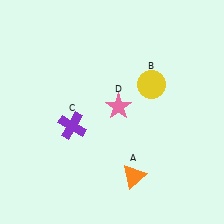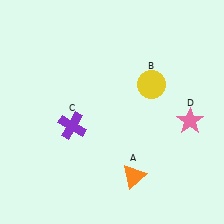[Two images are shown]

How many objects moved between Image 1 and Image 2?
1 object moved between the two images.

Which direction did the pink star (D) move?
The pink star (D) moved right.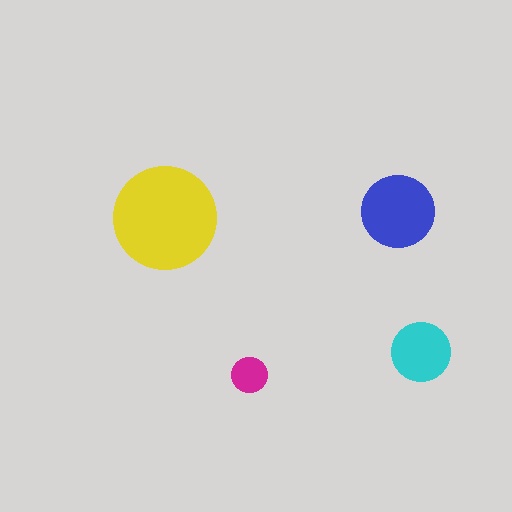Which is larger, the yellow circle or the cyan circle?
The yellow one.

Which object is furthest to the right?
The cyan circle is rightmost.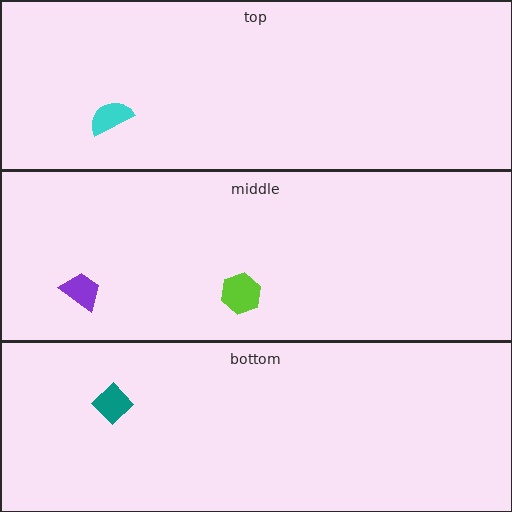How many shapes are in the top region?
1.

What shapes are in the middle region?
The purple trapezoid, the lime hexagon.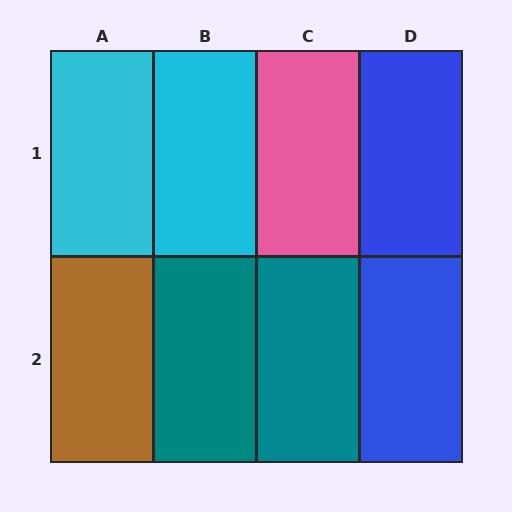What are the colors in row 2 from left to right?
Brown, teal, teal, blue.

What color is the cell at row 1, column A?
Cyan.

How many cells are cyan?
2 cells are cyan.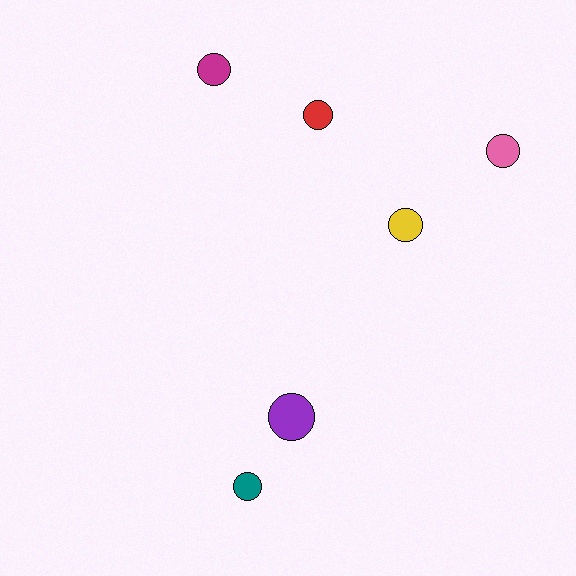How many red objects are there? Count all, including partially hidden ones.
There is 1 red object.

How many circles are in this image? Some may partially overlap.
There are 6 circles.